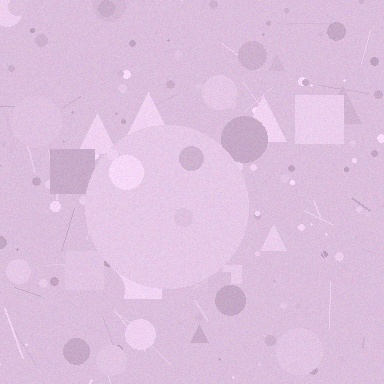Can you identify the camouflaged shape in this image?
The camouflaged shape is a circle.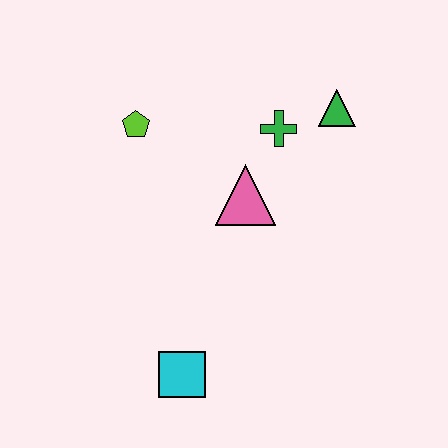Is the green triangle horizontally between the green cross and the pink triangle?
No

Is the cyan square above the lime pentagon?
No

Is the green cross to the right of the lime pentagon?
Yes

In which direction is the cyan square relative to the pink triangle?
The cyan square is below the pink triangle.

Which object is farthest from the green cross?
The cyan square is farthest from the green cross.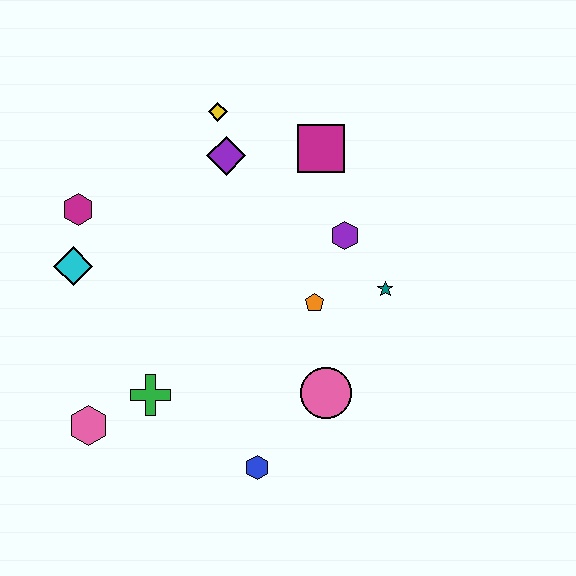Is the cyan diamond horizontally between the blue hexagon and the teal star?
No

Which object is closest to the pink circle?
The orange pentagon is closest to the pink circle.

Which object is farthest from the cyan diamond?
The teal star is farthest from the cyan diamond.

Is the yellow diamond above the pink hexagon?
Yes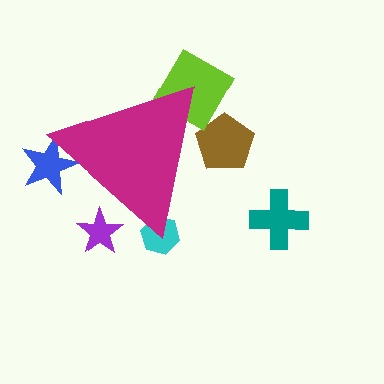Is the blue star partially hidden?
Yes, the blue star is partially hidden behind the magenta triangle.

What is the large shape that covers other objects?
A magenta triangle.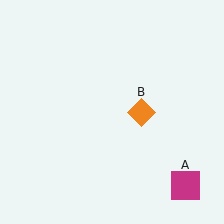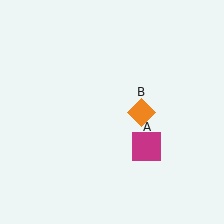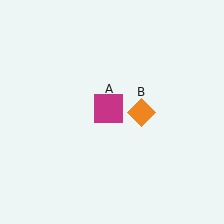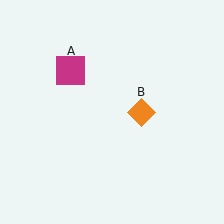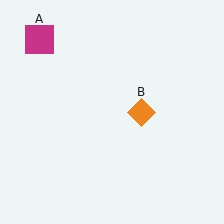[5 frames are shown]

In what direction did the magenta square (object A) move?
The magenta square (object A) moved up and to the left.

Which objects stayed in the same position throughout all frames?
Orange diamond (object B) remained stationary.